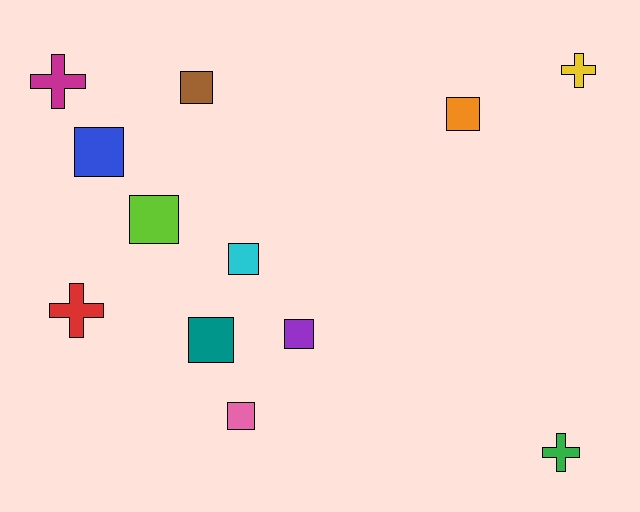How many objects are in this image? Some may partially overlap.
There are 12 objects.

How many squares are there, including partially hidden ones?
There are 8 squares.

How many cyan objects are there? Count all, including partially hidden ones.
There is 1 cyan object.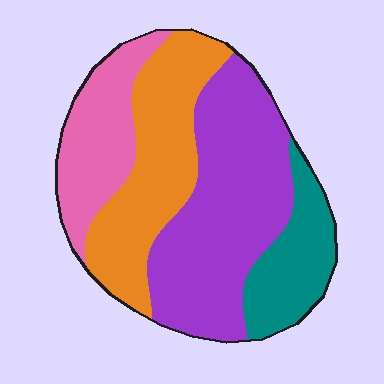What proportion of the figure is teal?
Teal takes up about one sixth (1/6) of the figure.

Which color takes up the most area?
Purple, at roughly 40%.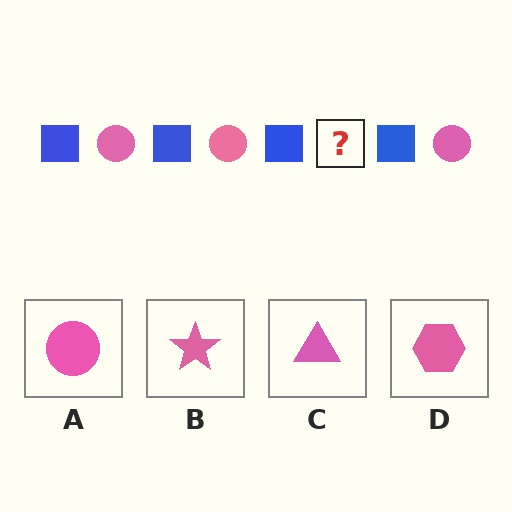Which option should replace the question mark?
Option A.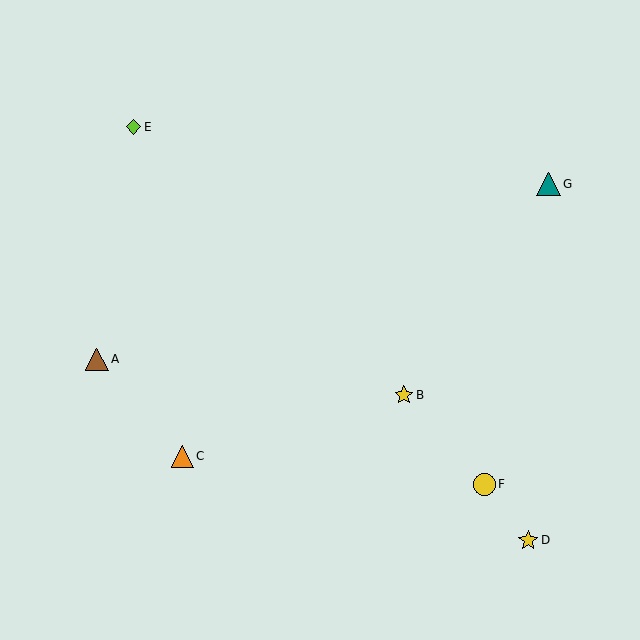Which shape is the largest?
The teal triangle (labeled G) is the largest.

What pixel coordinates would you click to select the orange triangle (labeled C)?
Click at (182, 456) to select the orange triangle C.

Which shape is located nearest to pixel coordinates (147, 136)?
The lime diamond (labeled E) at (134, 127) is nearest to that location.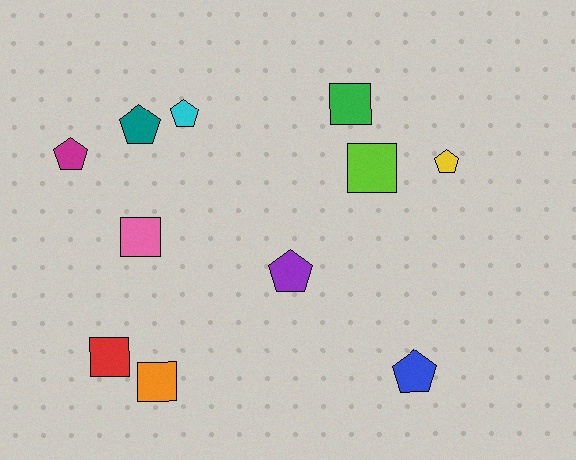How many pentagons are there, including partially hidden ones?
There are 6 pentagons.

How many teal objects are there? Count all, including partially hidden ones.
There is 1 teal object.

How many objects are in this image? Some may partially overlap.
There are 11 objects.